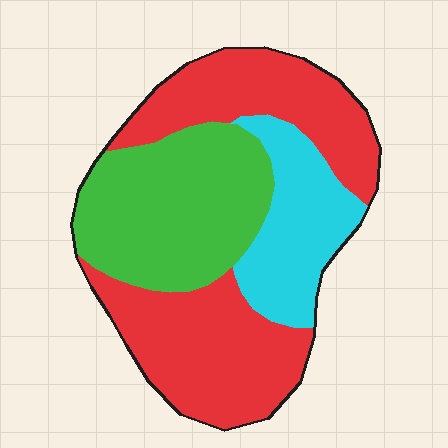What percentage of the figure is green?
Green covers 32% of the figure.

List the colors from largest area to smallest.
From largest to smallest: red, green, cyan.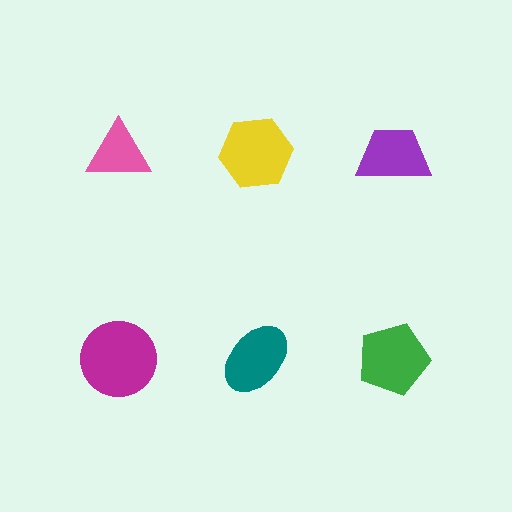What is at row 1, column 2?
A yellow hexagon.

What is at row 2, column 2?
A teal ellipse.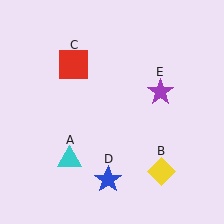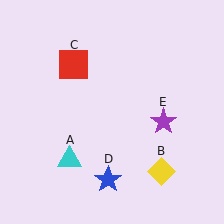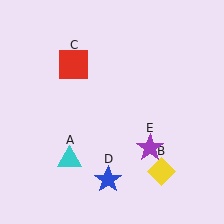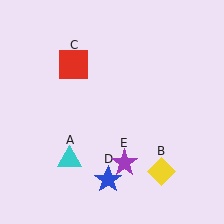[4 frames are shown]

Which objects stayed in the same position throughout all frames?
Cyan triangle (object A) and yellow diamond (object B) and red square (object C) and blue star (object D) remained stationary.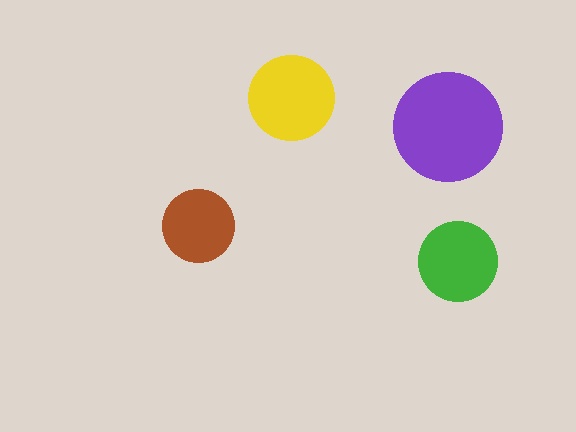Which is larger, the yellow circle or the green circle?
The yellow one.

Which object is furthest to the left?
The brown circle is leftmost.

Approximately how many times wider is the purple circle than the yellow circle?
About 1.5 times wider.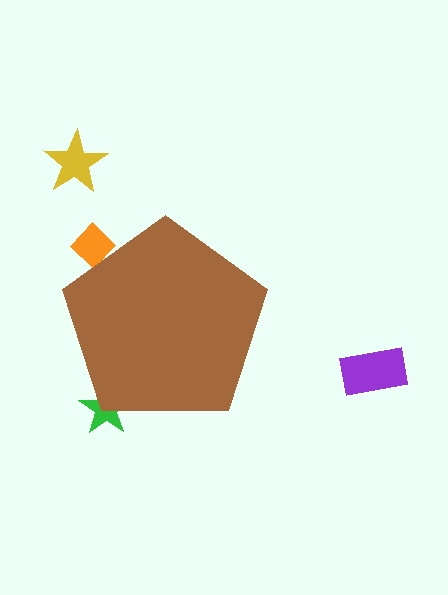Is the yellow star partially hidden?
No, the yellow star is fully visible.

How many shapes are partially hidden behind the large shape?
2 shapes are partially hidden.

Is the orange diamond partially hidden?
Yes, the orange diamond is partially hidden behind the brown pentagon.